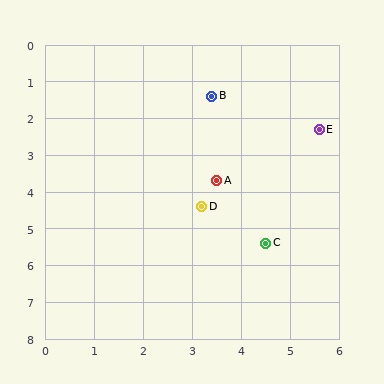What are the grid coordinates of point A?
Point A is at approximately (3.5, 3.7).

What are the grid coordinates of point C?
Point C is at approximately (4.5, 5.4).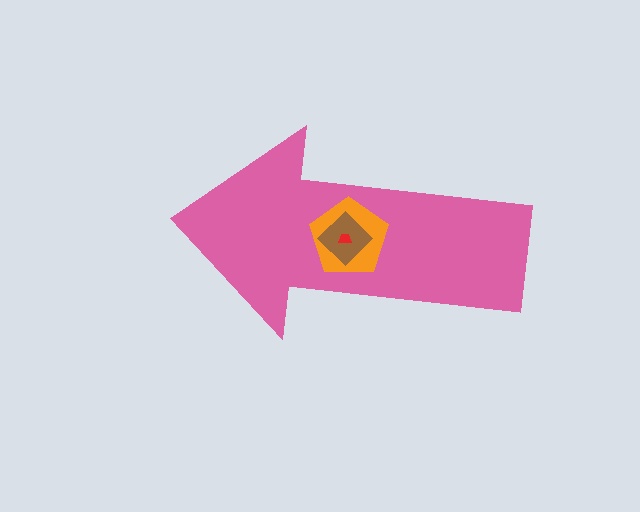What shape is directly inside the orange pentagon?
The brown diamond.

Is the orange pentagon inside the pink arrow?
Yes.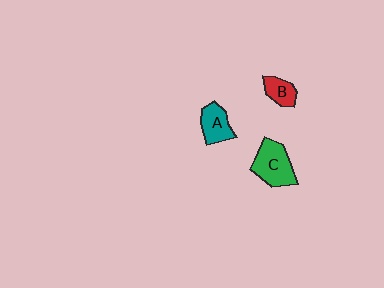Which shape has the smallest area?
Shape B (red).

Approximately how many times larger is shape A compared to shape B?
Approximately 1.4 times.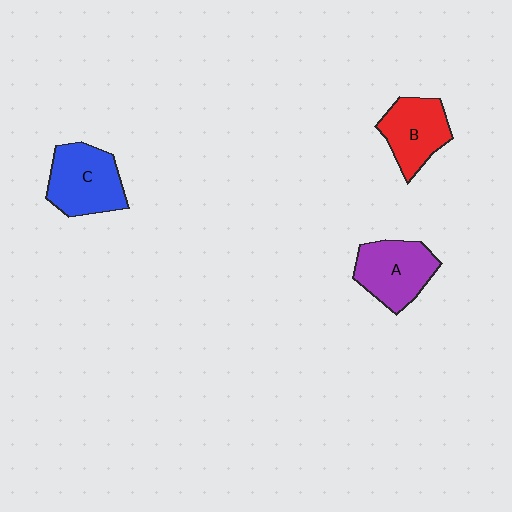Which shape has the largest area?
Shape C (blue).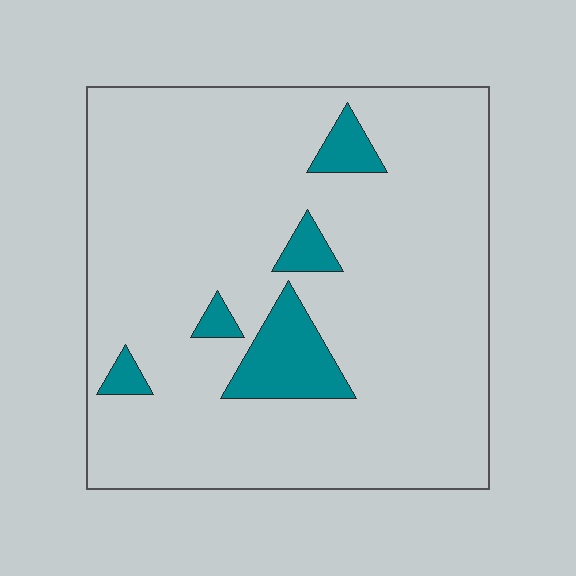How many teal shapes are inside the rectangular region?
5.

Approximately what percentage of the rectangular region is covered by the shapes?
Approximately 10%.